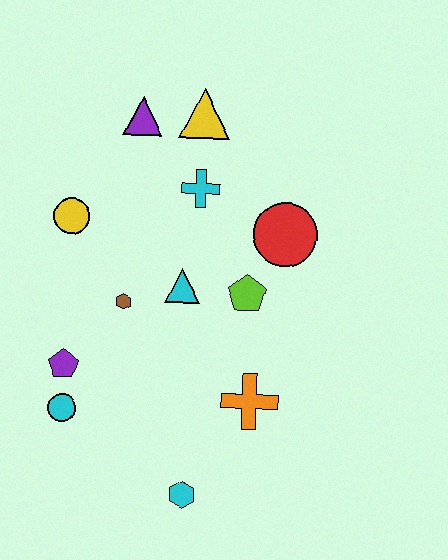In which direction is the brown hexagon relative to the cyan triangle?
The brown hexagon is to the left of the cyan triangle.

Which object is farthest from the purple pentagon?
The yellow triangle is farthest from the purple pentagon.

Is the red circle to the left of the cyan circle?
No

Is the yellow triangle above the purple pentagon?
Yes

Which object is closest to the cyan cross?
The yellow triangle is closest to the cyan cross.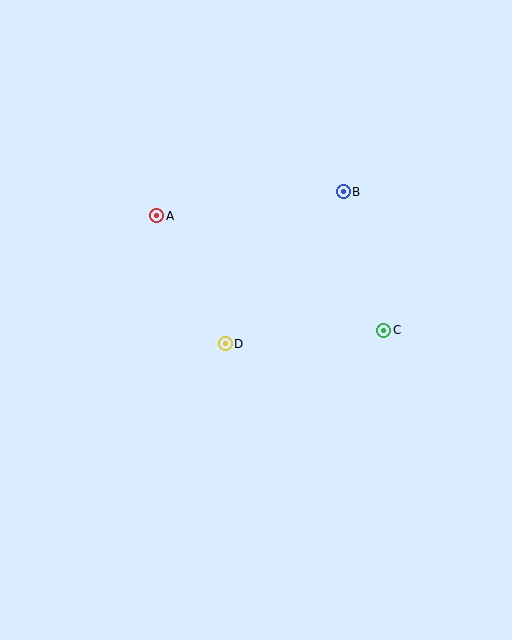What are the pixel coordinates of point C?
Point C is at (384, 330).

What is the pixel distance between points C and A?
The distance between C and A is 254 pixels.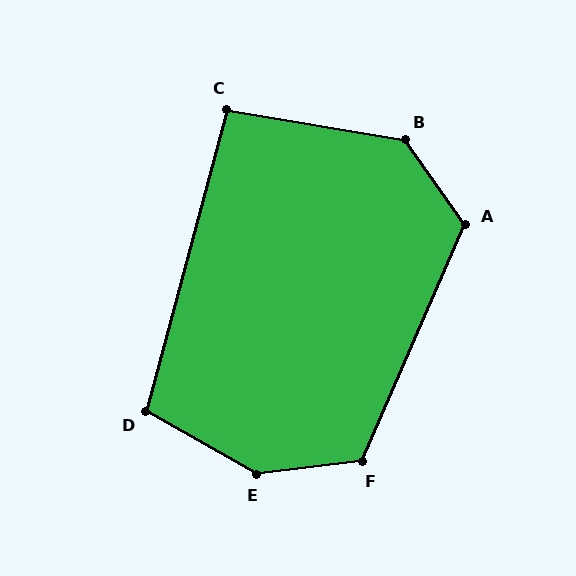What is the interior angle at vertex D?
Approximately 104 degrees (obtuse).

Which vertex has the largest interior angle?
E, at approximately 144 degrees.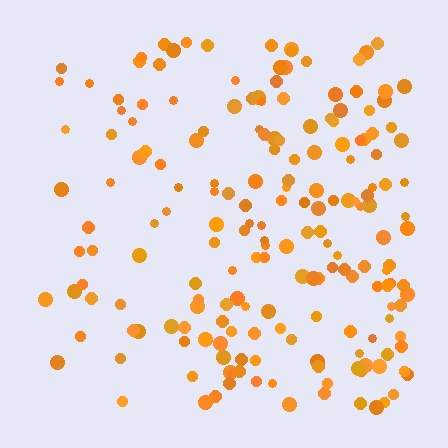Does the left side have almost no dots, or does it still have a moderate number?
Still a moderate number, just noticeably fewer than the right.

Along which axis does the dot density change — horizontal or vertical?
Horizontal.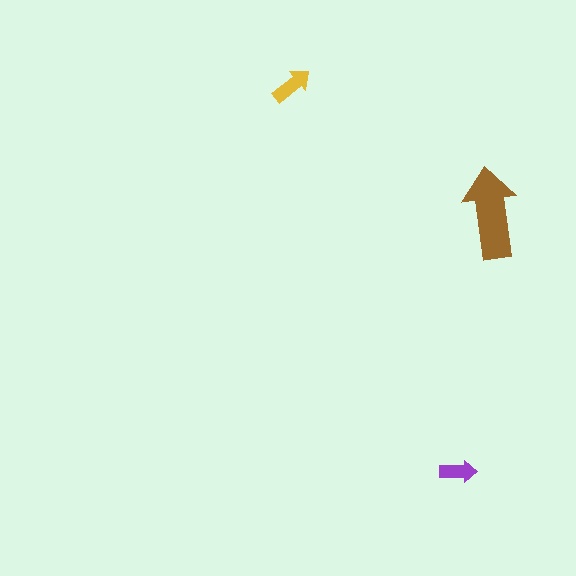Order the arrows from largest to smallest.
the brown one, the yellow one, the purple one.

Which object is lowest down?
The purple arrow is bottommost.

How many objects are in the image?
There are 3 objects in the image.